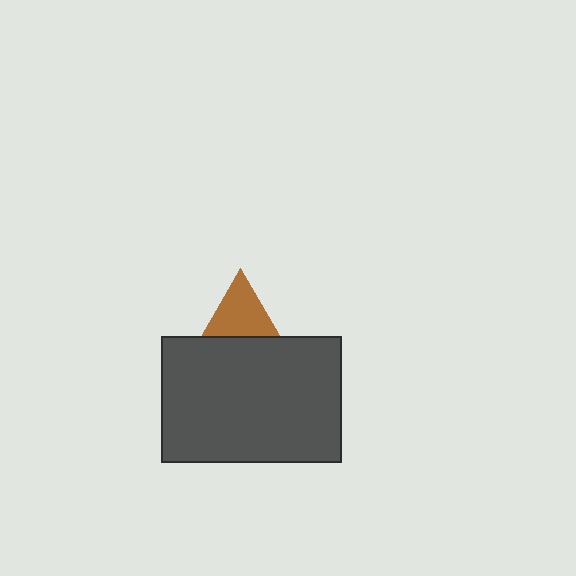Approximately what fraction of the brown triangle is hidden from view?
Roughly 52% of the brown triangle is hidden behind the dark gray rectangle.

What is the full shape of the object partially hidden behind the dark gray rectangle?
The partially hidden object is a brown triangle.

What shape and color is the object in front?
The object in front is a dark gray rectangle.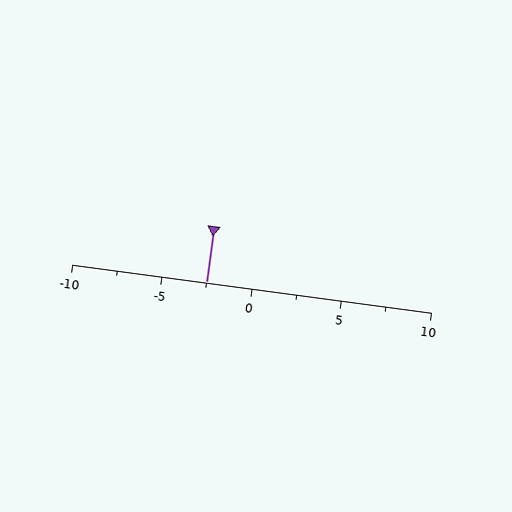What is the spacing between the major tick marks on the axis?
The major ticks are spaced 5 apart.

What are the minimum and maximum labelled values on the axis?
The axis runs from -10 to 10.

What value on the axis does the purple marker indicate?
The marker indicates approximately -2.5.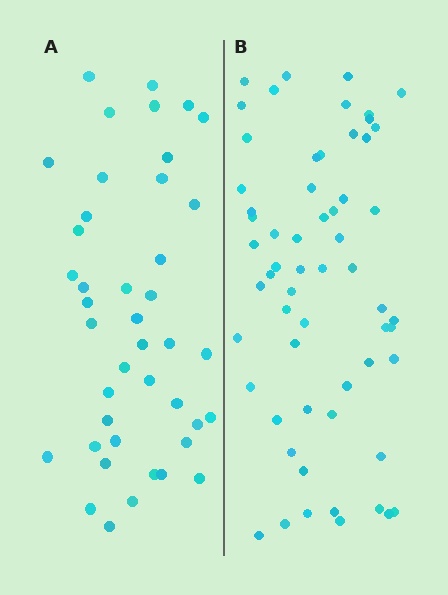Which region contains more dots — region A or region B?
Region B (the right region) has more dots.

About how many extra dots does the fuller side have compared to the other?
Region B has approximately 20 more dots than region A.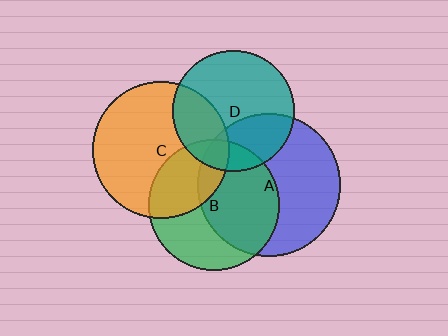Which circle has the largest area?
Circle A (blue).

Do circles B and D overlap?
Yes.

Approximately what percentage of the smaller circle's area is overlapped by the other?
Approximately 15%.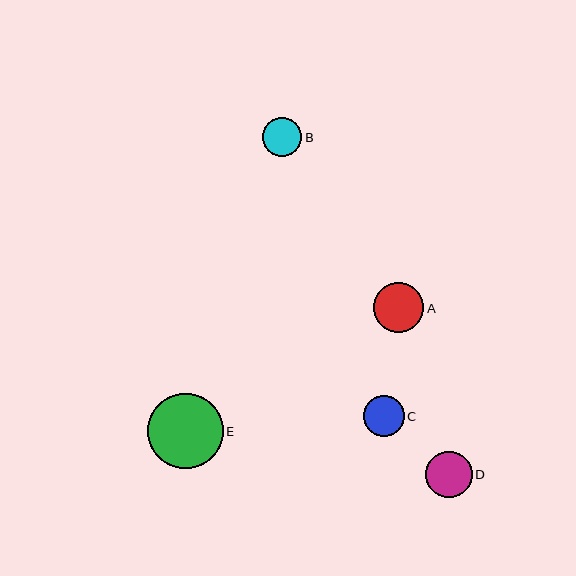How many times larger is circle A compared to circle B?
Circle A is approximately 1.3 times the size of circle B.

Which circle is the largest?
Circle E is the largest with a size of approximately 76 pixels.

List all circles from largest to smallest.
From largest to smallest: E, A, D, C, B.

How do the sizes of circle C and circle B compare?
Circle C and circle B are approximately the same size.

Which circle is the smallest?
Circle B is the smallest with a size of approximately 39 pixels.